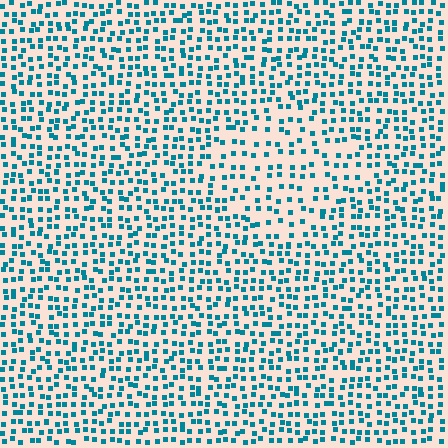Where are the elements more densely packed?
The elements are more densely packed outside the diamond boundary.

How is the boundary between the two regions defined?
The boundary is defined by a change in element density (approximately 1.6x ratio). All elements are the same color, size, and shape.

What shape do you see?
I see a diamond.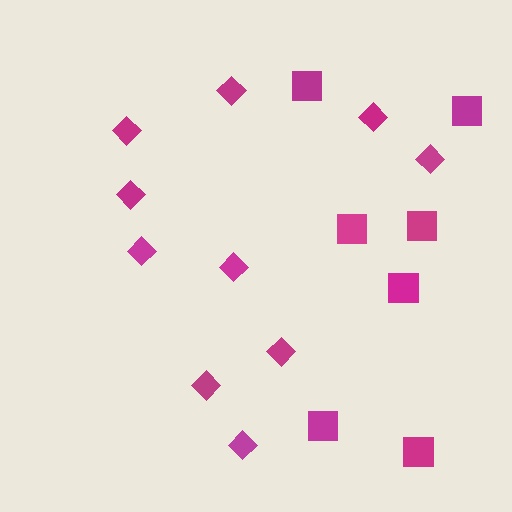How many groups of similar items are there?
There are 2 groups: one group of diamonds (10) and one group of squares (7).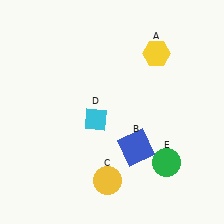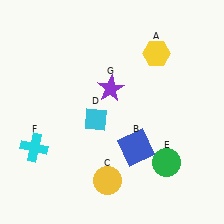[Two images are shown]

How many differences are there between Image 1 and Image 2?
There are 2 differences between the two images.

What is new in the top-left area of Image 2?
A purple star (G) was added in the top-left area of Image 2.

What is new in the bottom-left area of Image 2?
A cyan cross (F) was added in the bottom-left area of Image 2.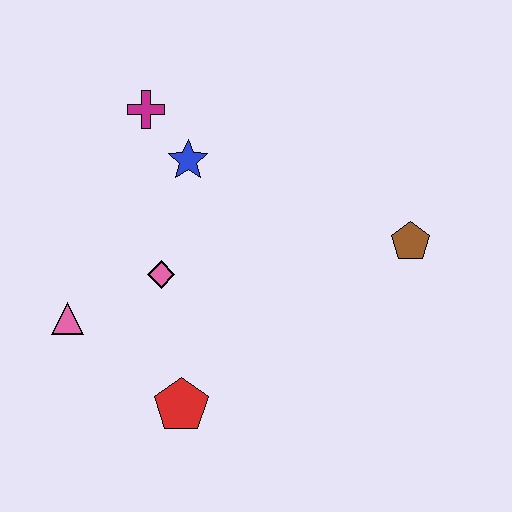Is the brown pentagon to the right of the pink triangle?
Yes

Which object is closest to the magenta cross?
The blue star is closest to the magenta cross.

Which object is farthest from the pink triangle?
The brown pentagon is farthest from the pink triangle.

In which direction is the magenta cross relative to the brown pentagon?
The magenta cross is to the left of the brown pentagon.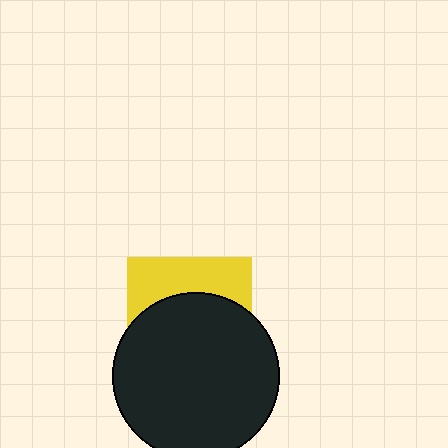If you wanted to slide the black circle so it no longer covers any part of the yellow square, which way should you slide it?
Slide it down — that is the most direct way to separate the two shapes.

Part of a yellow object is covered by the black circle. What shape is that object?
It is a square.